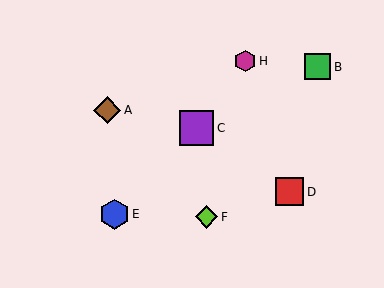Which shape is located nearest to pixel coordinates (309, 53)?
The green square (labeled B) at (317, 67) is nearest to that location.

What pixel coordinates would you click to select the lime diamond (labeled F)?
Click at (206, 217) to select the lime diamond F.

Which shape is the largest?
The purple square (labeled C) is the largest.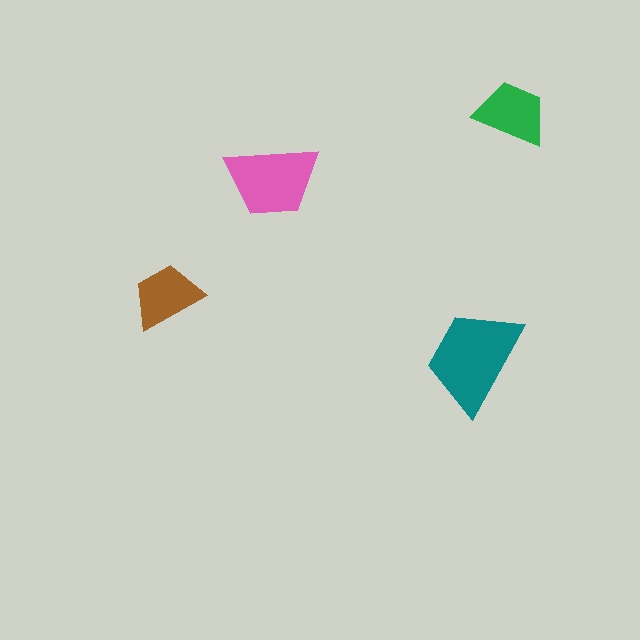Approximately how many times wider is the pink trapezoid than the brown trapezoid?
About 1.5 times wider.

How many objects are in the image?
There are 4 objects in the image.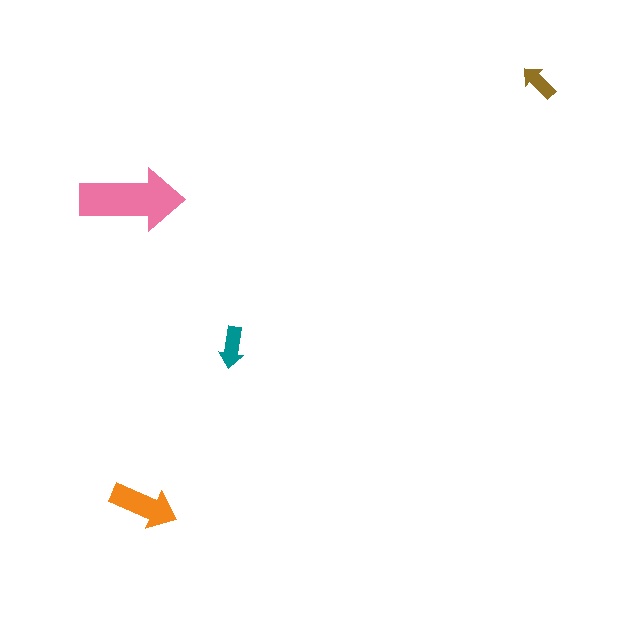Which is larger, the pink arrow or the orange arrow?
The pink one.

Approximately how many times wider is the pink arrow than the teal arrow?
About 2.5 times wider.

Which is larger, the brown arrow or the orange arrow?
The orange one.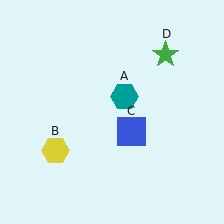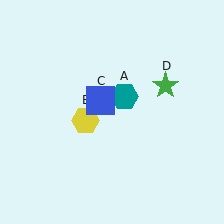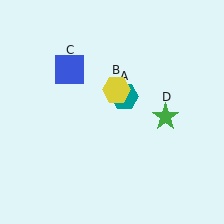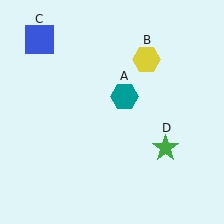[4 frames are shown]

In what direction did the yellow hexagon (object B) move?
The yellow hexagon (object B) moved up and to the right.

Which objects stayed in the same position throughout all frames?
Teal hexagon (object A) remained stationary.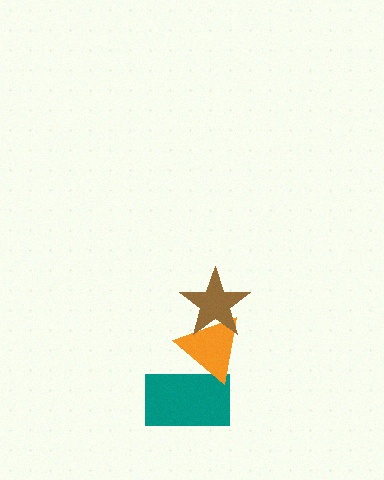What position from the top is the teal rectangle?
The teal rectangle is 3rd from the top.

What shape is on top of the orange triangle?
The brown star is on top of the orange triangle.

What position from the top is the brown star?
The brown star is 1st from the top.